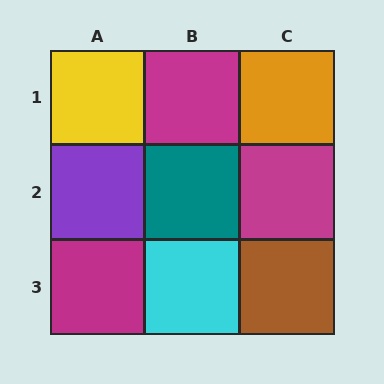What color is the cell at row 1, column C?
Orange.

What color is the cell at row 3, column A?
Magenta.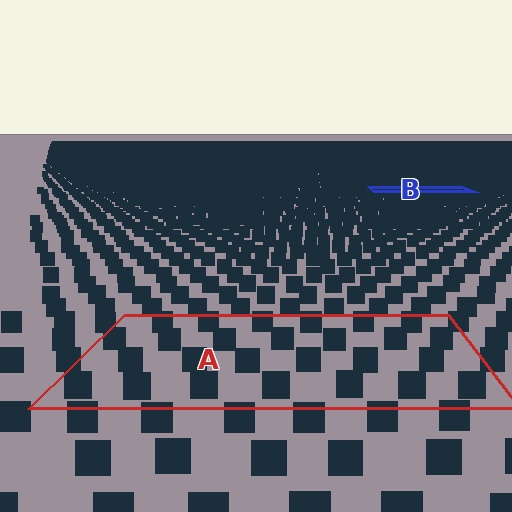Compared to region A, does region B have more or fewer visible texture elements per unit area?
Region B has more texture elements per unit area — they are packed more densely because it is farther away.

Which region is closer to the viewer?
Region A is closer. The texture elements there are larger and more spread out.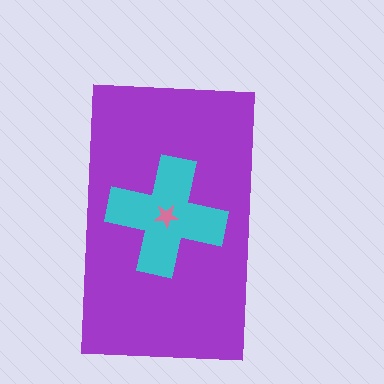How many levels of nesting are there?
3.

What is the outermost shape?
The purple rectangle.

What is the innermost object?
The pink star.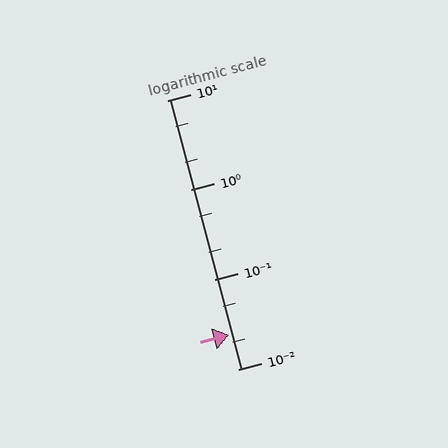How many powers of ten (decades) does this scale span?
The scale spans 3 decades, from 0.01 to 10.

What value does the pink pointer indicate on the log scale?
The pointer indicates approximately 0.024.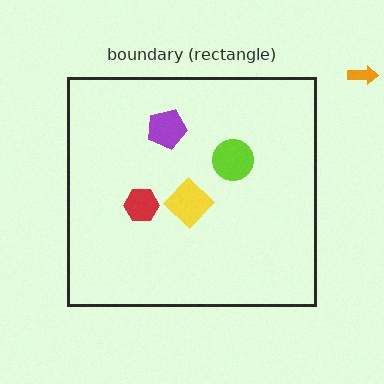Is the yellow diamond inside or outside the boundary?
Inside.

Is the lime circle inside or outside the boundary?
Inside.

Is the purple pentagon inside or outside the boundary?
Inside.